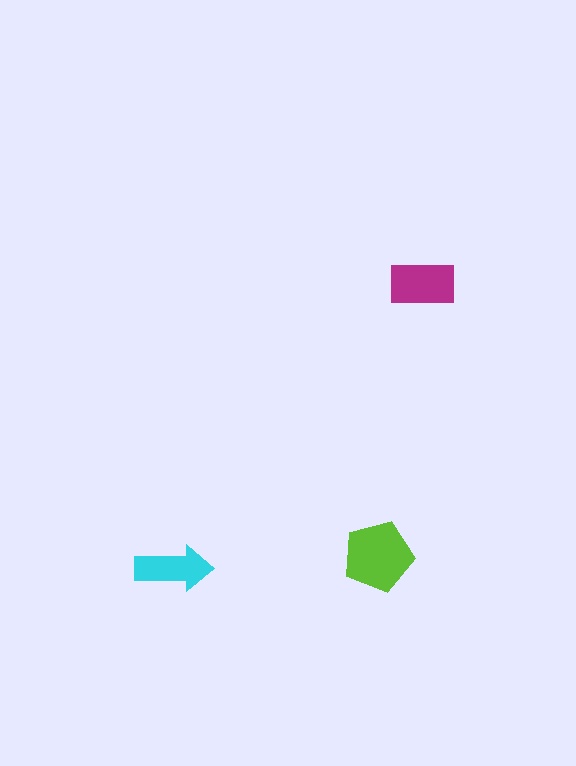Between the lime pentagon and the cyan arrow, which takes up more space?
The lime pentagon.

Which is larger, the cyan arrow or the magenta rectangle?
The magenta rectangle.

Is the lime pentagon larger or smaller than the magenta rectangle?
Larger.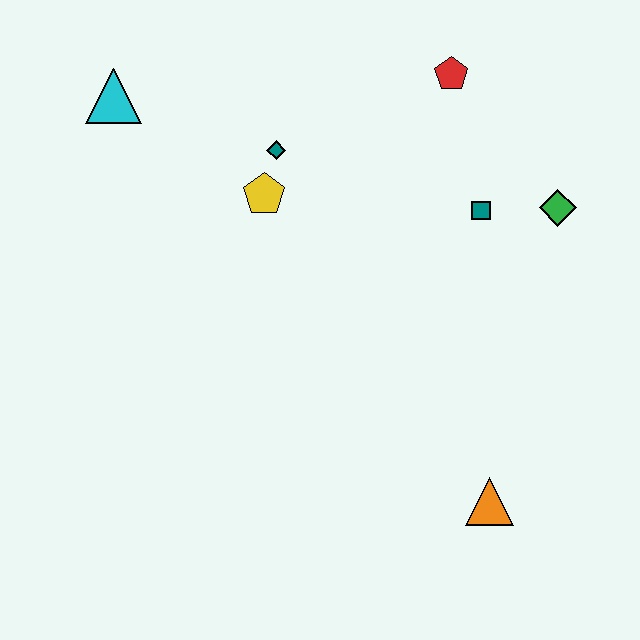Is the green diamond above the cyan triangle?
No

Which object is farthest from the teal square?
The cyan triangle is farthest from the teal square.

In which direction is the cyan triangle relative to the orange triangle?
The cyan triangle is above the orange triangle.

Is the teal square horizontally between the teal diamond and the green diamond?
Yes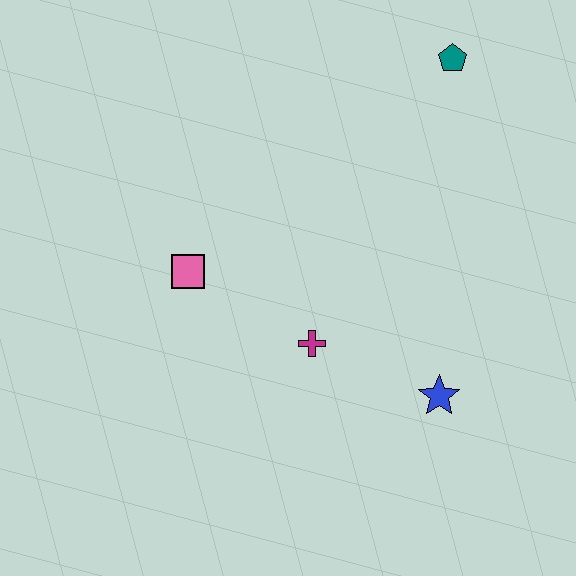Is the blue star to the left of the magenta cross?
No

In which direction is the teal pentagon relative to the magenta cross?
The teal pentagon is above the magenta cross.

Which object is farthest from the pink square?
The teal pentagon is farthest from the pink square.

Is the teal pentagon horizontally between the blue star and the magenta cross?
No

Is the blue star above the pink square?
No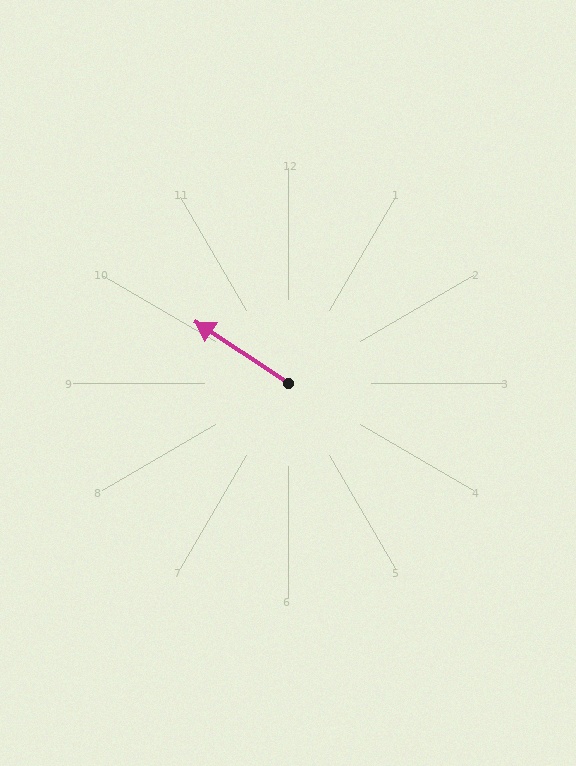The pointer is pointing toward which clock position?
Roughly 10 o'clock.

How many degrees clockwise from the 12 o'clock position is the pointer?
Approximately 303 degrees.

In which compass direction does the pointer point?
Northwest.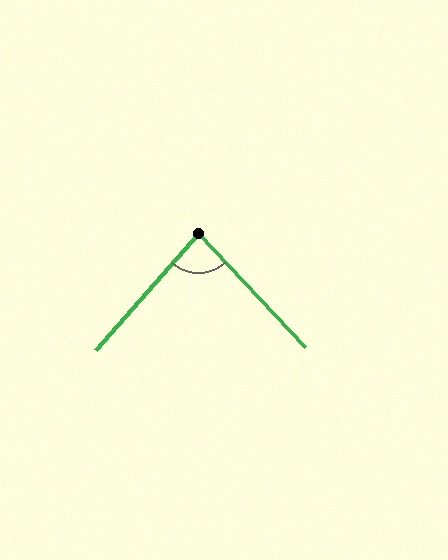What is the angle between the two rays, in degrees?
Approximately 85 degrees.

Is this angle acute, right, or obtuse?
It is acute.